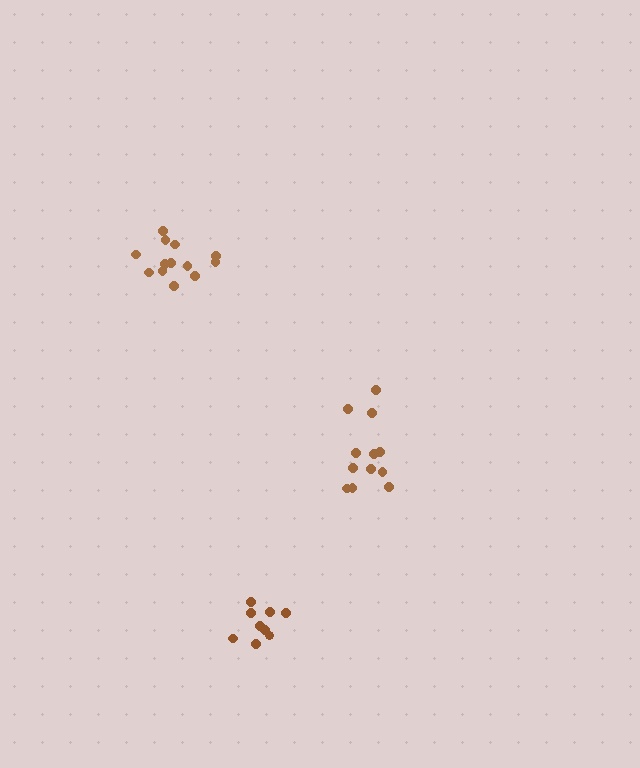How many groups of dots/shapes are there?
There are 3 groups.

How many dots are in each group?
Group 1: 12 dots, Group 2: 9 dots, Group 3: 13 dots (34 total).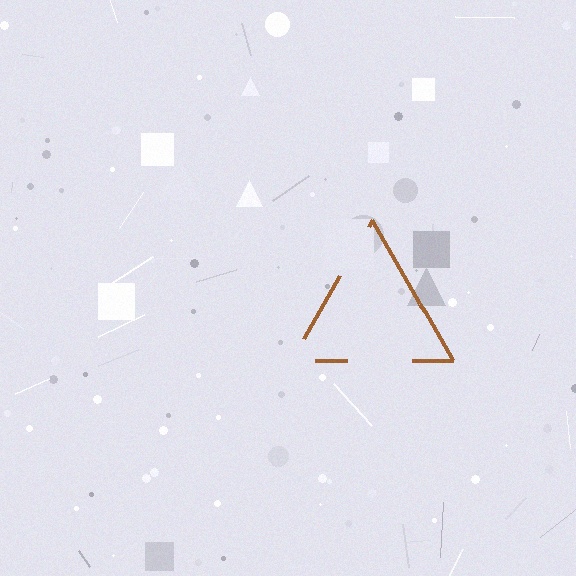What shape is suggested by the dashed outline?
The dashed outline suggests a triangle.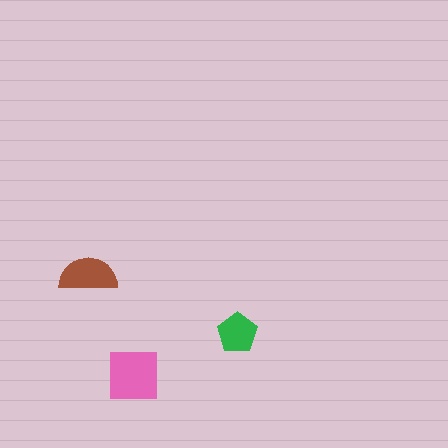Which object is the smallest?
The green pentagon.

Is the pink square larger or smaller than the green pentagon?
Larger.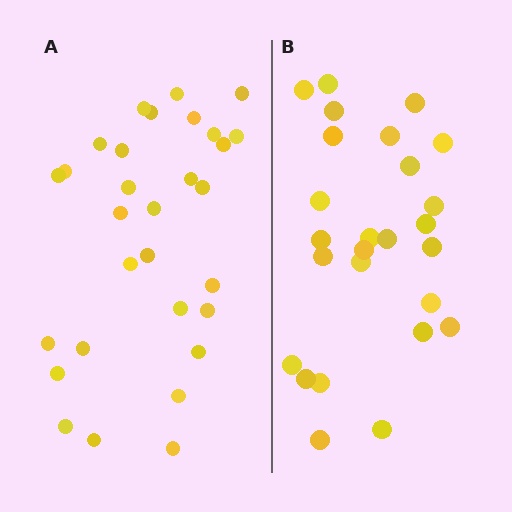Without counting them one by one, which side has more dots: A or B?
Region A (the left region) has more dots.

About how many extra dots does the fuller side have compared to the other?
Region A has about 4 more dots than region B.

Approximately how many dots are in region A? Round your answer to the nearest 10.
About 30 dots.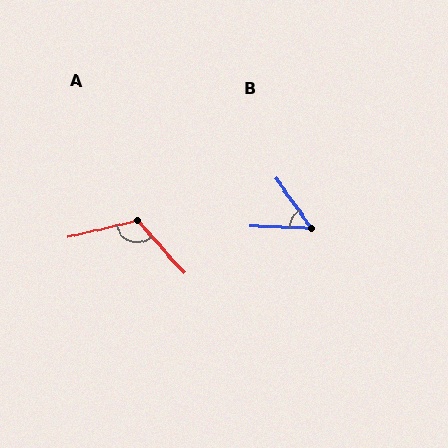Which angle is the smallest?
B, at approximately 53 degrees.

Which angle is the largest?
A, at approximately 119 degrees.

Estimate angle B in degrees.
Approximately 53 degrees.